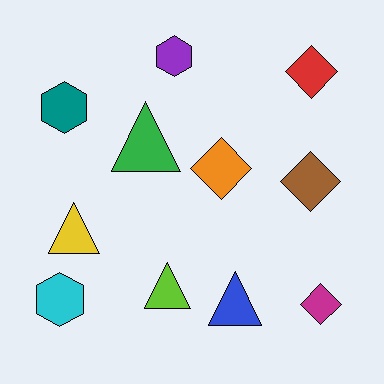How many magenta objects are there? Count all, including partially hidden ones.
There is 1 magenta object.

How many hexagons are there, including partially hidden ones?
There are 3 hexagons.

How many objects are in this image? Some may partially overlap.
There are 11 objects.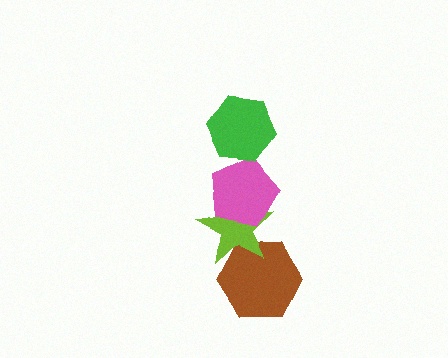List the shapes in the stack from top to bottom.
From top to bottom: the green hexagon, the pink pentagon, the lime star, the brown hexagon.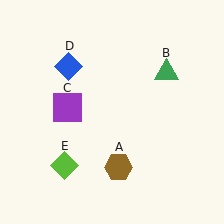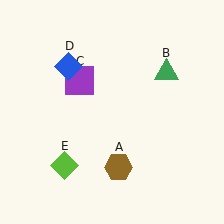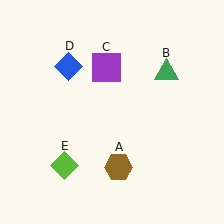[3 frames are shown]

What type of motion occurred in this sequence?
The purple square (object C) rotated clockwise around the center of the scene.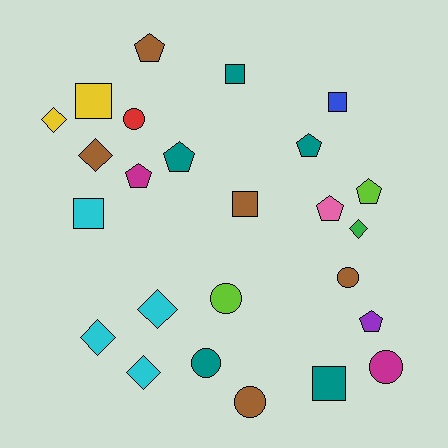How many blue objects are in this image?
There is 1 blue object.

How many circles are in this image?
There are 6 circles.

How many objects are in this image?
There are 25 objects.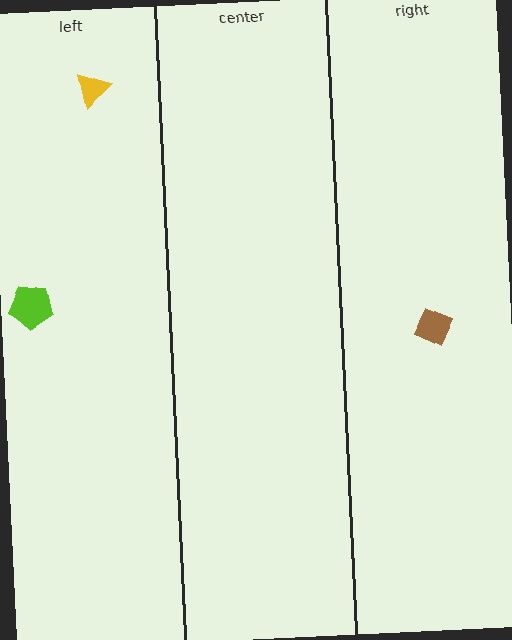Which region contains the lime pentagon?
The left region.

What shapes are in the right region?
The brown diamond.